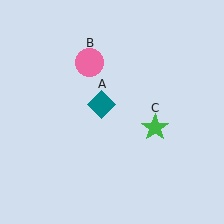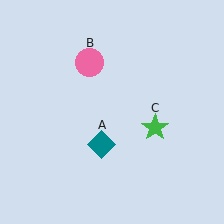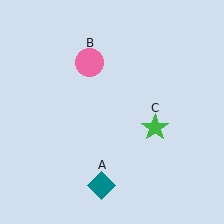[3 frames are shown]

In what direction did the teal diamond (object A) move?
The teal diamond (object A) moved down.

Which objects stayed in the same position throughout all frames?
Pink circle (object B) and green star (object C) remained stationary.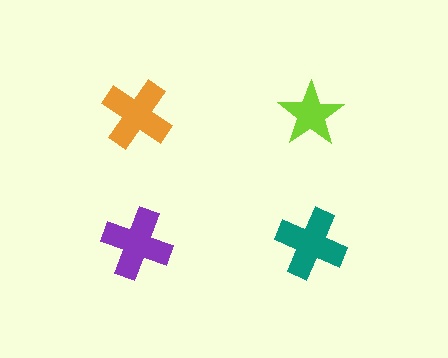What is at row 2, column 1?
A purple cross.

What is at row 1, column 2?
A lime star.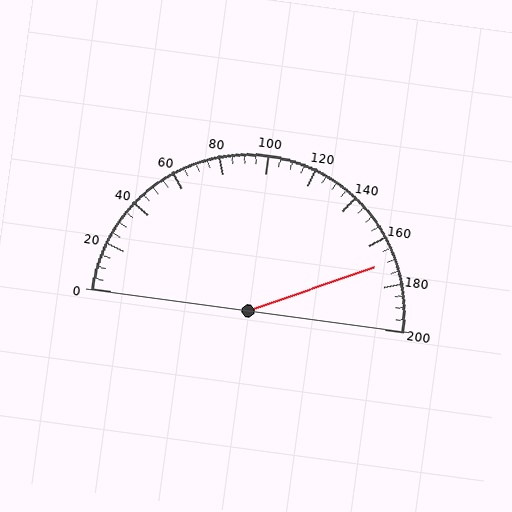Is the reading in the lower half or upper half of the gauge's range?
The reading is in the upper half of the range (0 to 200).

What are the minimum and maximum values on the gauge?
The gauge ranges from 0 to 200.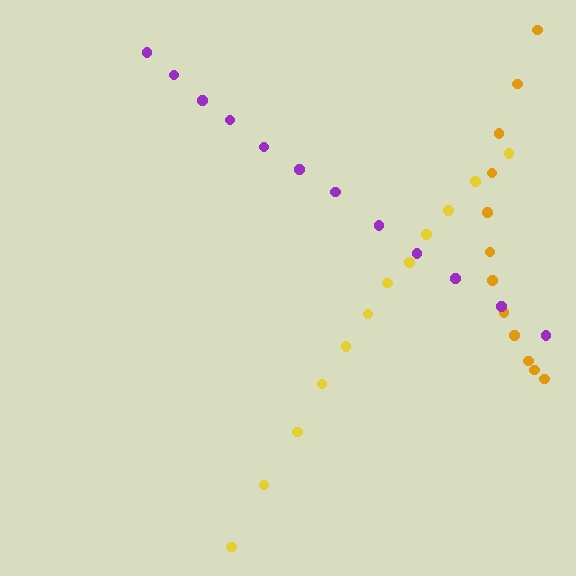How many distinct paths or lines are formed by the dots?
There are 3 distinct paths.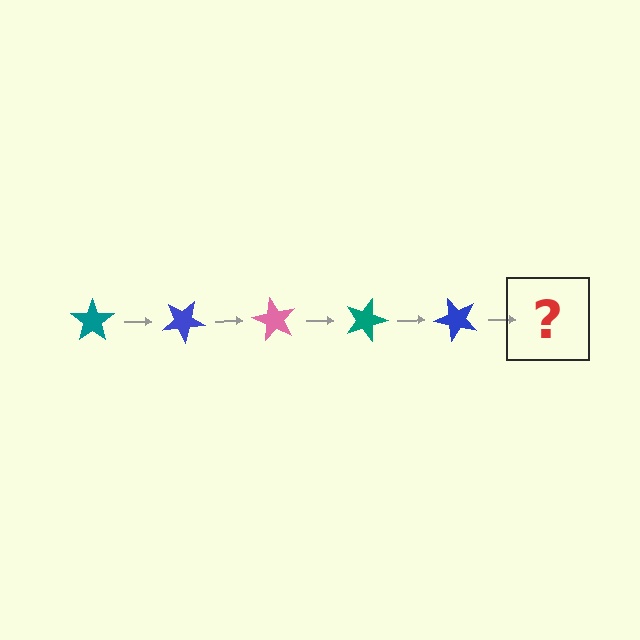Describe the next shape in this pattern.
It should be a pink star, rotated 150 degrees from the start.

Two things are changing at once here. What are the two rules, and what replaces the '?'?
The two rules are that it rotates 30 degrees each step and the color cycles through teal, blue, and pink. The '?' should be a pink star, rotated 150 degrees from the start.